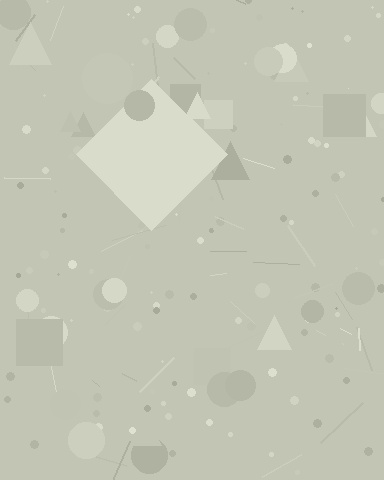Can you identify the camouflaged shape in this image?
The camouflaged shape is a diamond.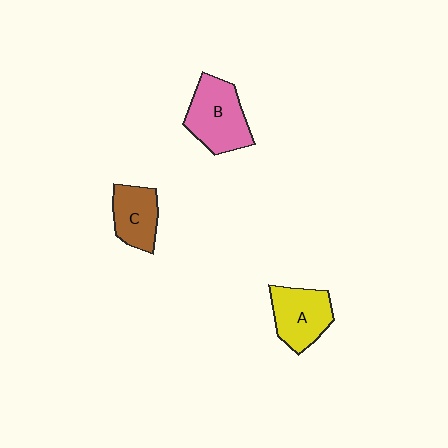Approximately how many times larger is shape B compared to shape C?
Approximately 1.4 times.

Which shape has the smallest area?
Shape C (brown).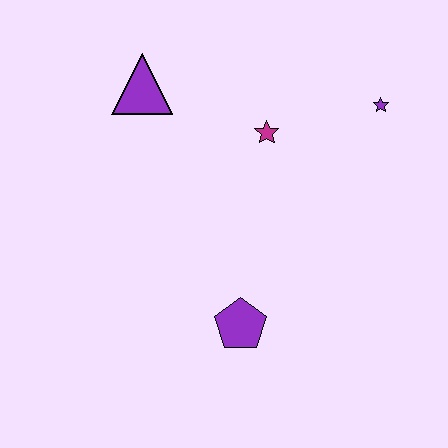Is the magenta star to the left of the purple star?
Yes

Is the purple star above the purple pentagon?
Yes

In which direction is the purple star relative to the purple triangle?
The purple star is to the right of the purple triangle.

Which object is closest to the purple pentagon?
The magenta star is closest to the purple pentagon.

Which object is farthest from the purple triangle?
The purple pentagon is farthest from the purple triangle.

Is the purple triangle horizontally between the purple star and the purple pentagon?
No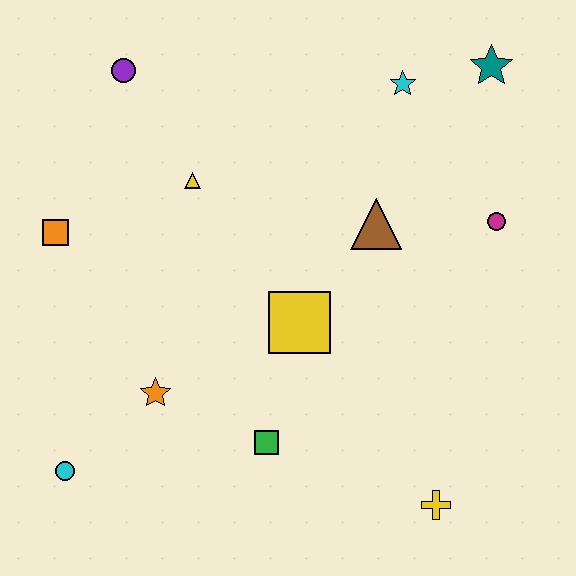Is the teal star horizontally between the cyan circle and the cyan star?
No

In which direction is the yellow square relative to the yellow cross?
The yellow square is above the yellow cross.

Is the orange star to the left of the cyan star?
Yes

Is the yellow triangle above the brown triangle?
Yes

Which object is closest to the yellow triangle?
The purple circle is closest to the yellow triangle.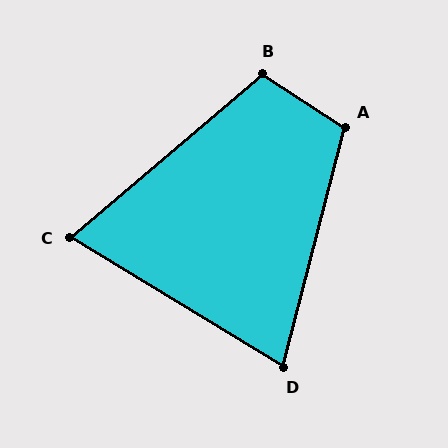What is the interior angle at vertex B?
Approximately 107 degrees (obtuse).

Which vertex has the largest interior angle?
A, at approximately 108 degrees.